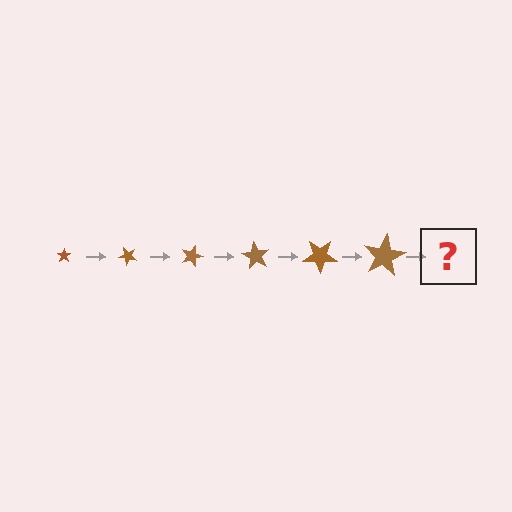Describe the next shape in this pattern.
It should be a star, larger than the previous one and rotated 270 degrees from the start.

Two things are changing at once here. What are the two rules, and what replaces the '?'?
The two rules are that the star grows larger each step and it rotates 45 degrees each step. The '?' should be a star, larger than the previous one and rotated 270 degrees from the start.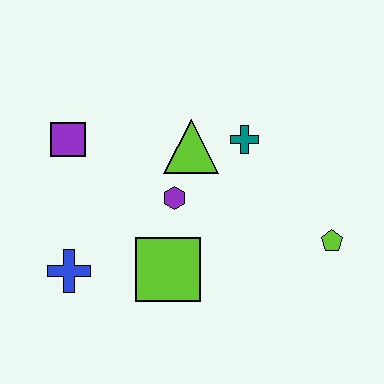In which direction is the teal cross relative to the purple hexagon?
The teal cross is to the right of the purple hexagon.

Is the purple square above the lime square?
Yes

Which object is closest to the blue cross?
The lime square is closest to the blue cross.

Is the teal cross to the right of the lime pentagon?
No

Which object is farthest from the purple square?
The lime pentagon is farthest from the purple square.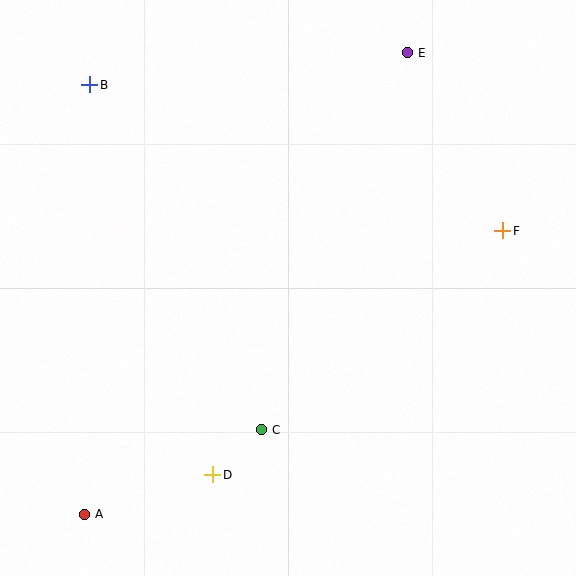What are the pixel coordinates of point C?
Point C is at (262, 430).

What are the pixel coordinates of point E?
Point E is at (408, 53).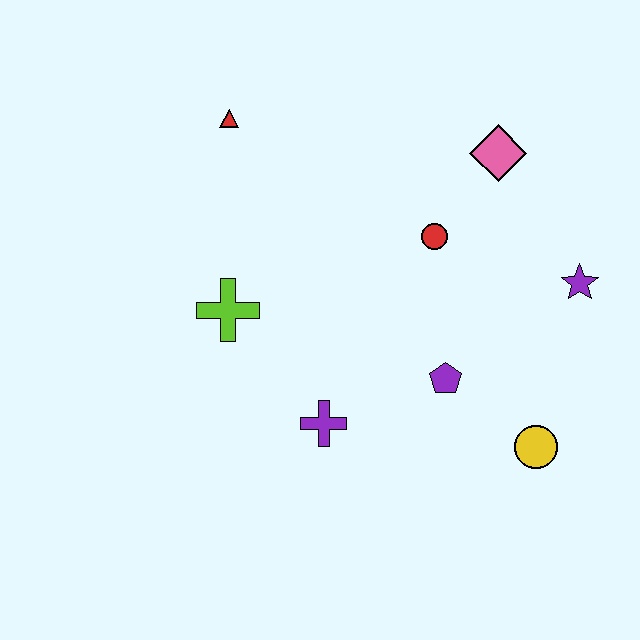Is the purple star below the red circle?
Yes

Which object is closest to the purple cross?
The purple pentagon is closest to the purple cross.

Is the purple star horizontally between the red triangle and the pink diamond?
No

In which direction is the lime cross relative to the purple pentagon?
The lime cross is to the left of the purple pentagon.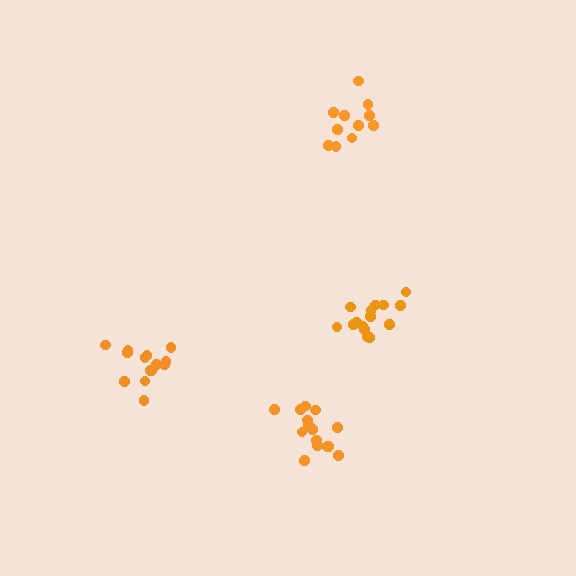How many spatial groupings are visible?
There are 4 spatial groupings.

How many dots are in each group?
Group 1: 14 dots, Group 2: 15 dots, Group 3: 15 dots, Group 4: 11 dots (55 total).